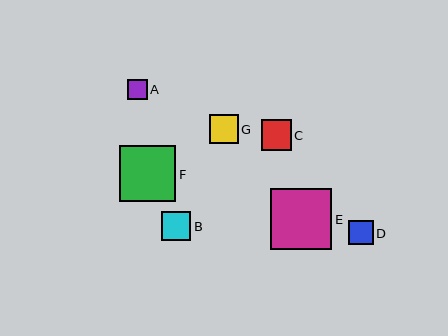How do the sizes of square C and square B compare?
Square C and square B are approximately the same size.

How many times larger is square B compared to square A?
Square B is approximately 1.5 times the size of square A.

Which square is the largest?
Square E is the largest with a size of approximately 61 pixels.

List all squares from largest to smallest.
From largest to smallest: E, F, C, B, G, D, A.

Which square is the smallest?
Square A is the smallest with a size of approximately 20 pixels.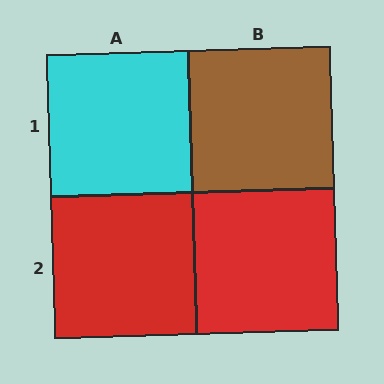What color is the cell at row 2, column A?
Red.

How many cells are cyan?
1 cell is cyan.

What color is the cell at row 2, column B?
Red.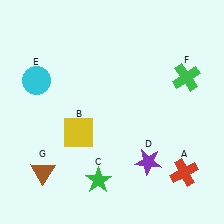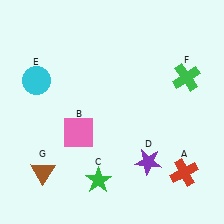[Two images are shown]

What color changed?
The square (B) changed from yellow in Image 1 to pink in Image 2.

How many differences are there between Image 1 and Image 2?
There is 1 difference between the two images.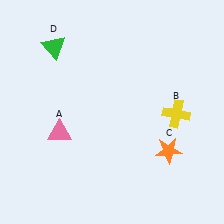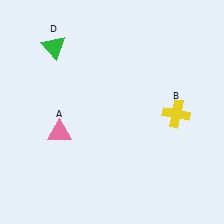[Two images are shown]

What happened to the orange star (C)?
The orange star (C) was removed in Image 2. It was in the bottom-right area of Image 1.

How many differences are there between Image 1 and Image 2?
There is 1 difference between the two images.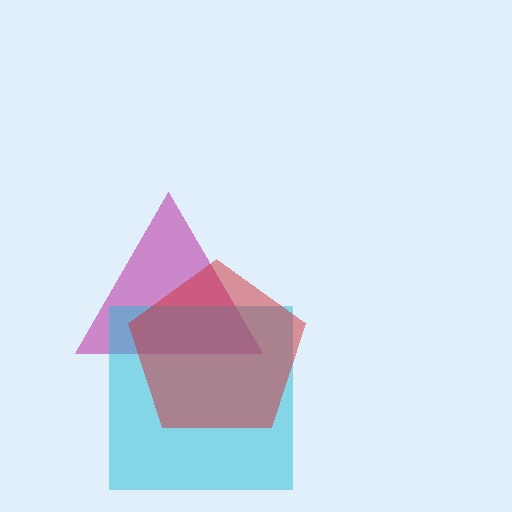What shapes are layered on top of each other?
The layered shapes are: a magenta triangle, a cyan square, a red pentagon.